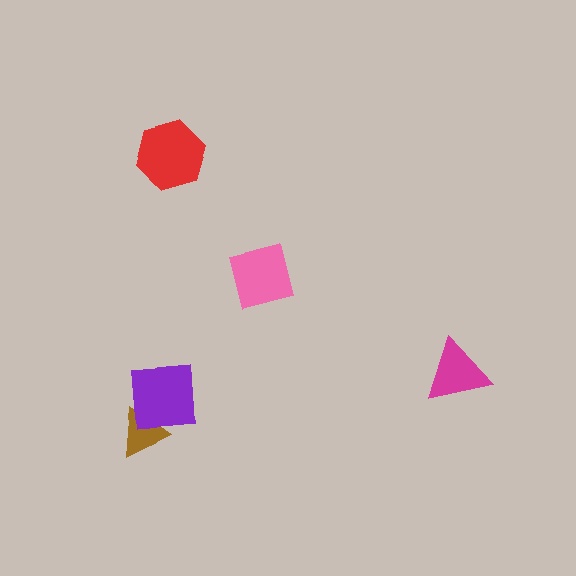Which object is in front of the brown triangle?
The purple square is in front of the brown triangle.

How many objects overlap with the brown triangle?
1 object overlaps with the brown triangle.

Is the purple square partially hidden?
No, no other shape covers it.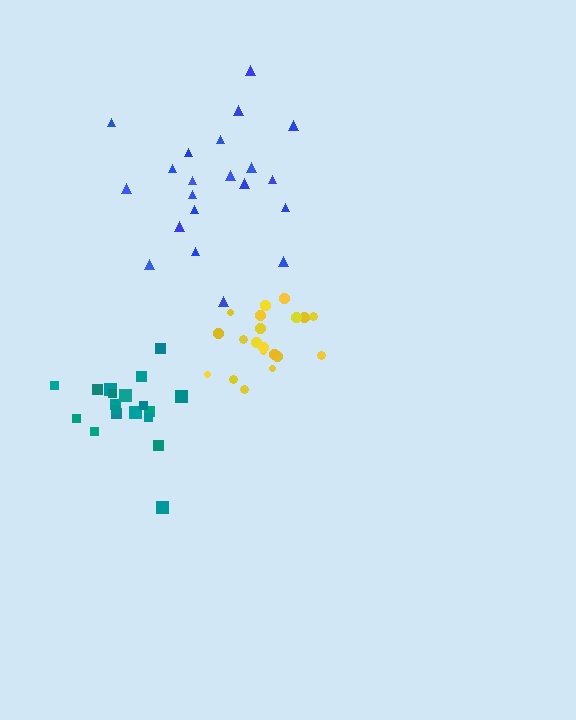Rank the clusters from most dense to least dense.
yellow, teal, blue.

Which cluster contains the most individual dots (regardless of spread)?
Blue (21).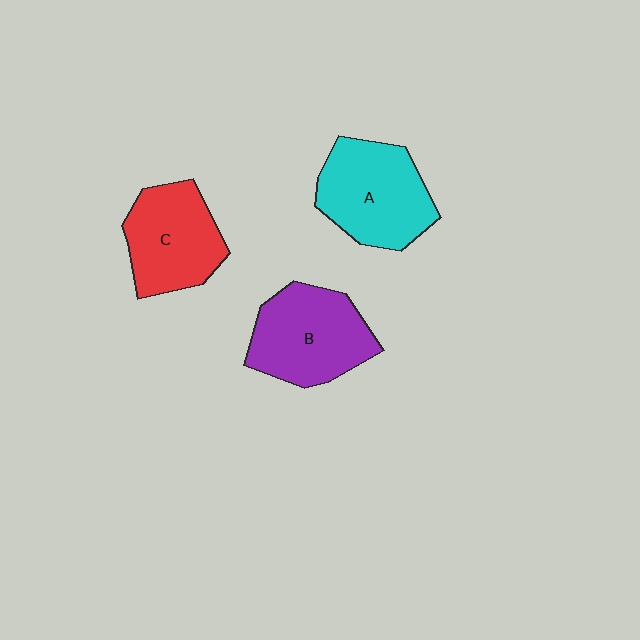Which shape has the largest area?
Shape A (cyan).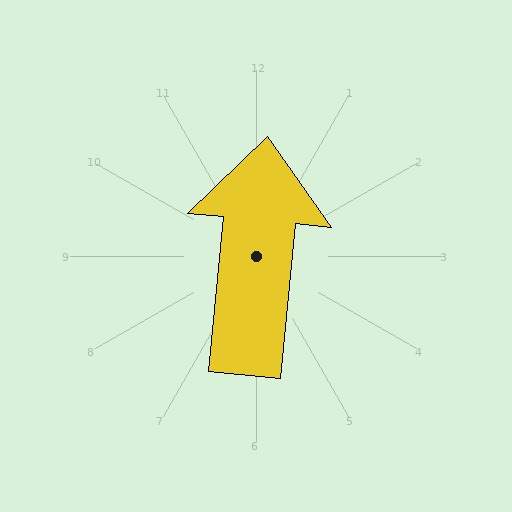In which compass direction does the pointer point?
North.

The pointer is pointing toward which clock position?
Roughly 12 o'clock.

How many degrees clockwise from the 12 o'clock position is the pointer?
Approximately 6 degrees.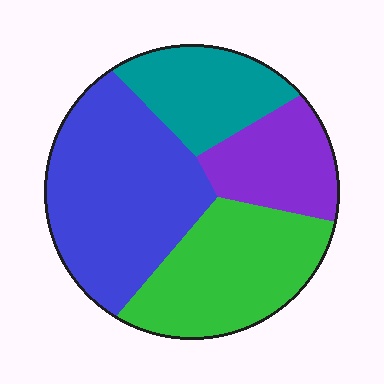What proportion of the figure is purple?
Purple takes up about one sixth (1/6) of the figure.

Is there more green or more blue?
Blue.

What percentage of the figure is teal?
Teal covers about 20% of the figure.